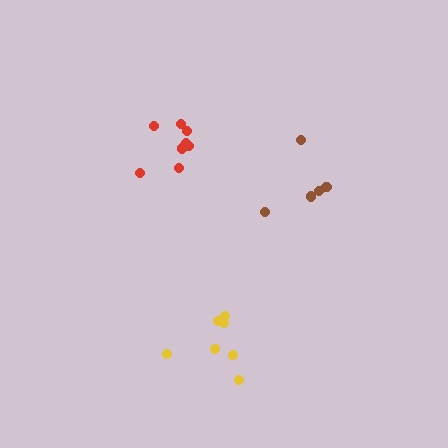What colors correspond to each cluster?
The clusters are colored: brown, yellow, red.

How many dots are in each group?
Group 1: 6 dots, Group 2: 7 dots, Group 3: 8 dots (21 total).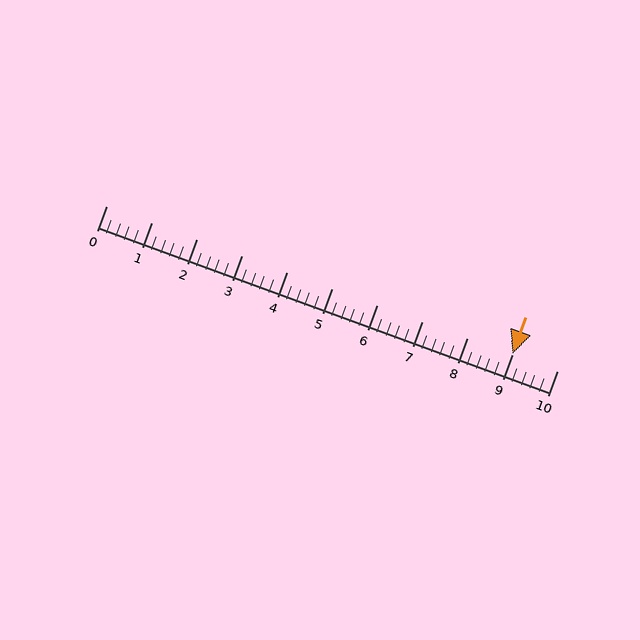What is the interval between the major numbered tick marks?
The major tick marks are spaced 1 units apart.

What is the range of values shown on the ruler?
The ruler shows values from 0 to 10.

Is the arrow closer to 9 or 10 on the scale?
The arrow is closer to 9.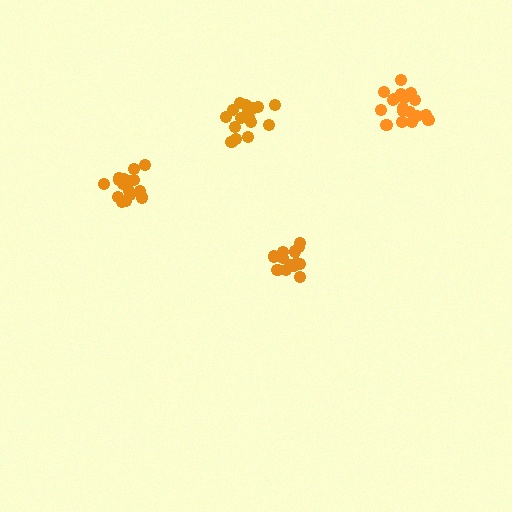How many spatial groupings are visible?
There are 4 spatial groupings.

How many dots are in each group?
Group 1: 17 dots, Group 2: 18 dots, Group 3: 17 dots, Group 4: 15 dots (67 total).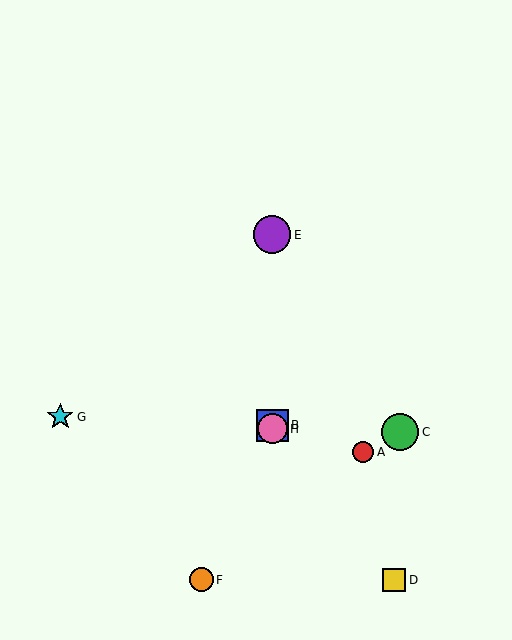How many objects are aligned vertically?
3 objects (B, E, H) are aligned vertically.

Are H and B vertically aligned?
Yes, both are at x≈272.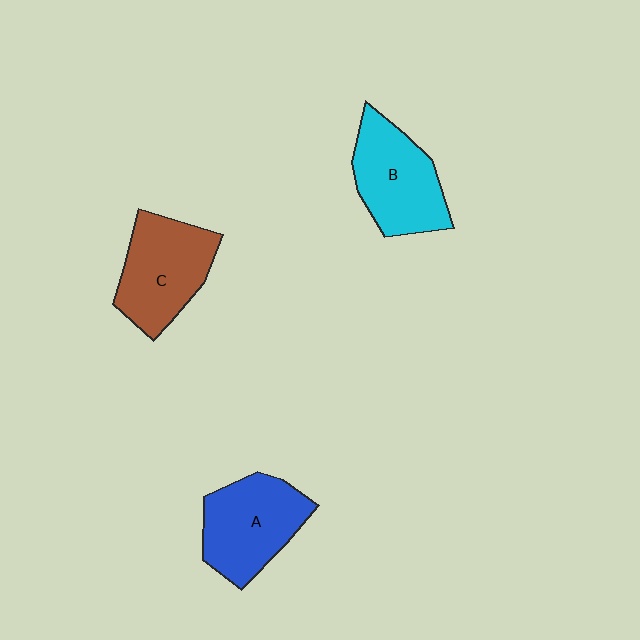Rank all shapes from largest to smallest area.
From largest to smallest: C (brown), A (blue), B (cyan).